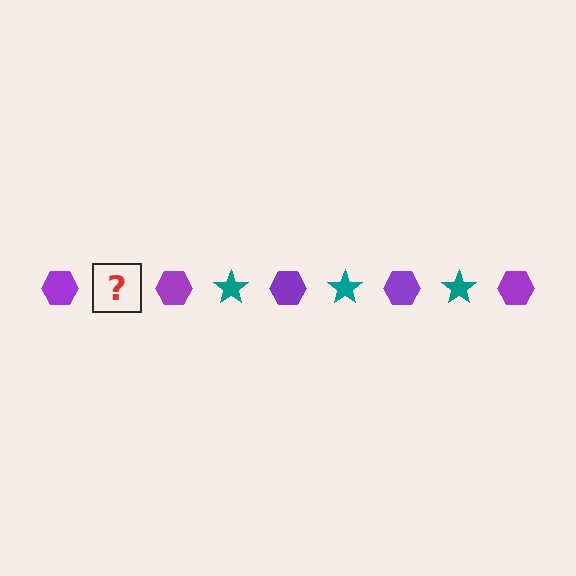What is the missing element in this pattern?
The missing element is a teal star.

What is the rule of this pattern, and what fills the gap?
The rule is that the pattern alternates between purple hexagon and teal star. The gap should be filled with a teal star.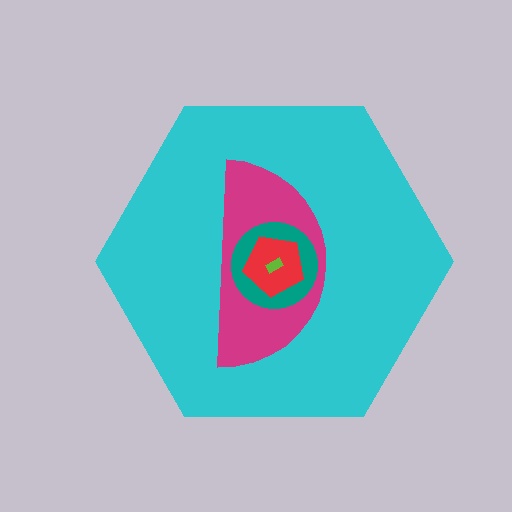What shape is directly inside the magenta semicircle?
The teal circle.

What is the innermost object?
The lime rectangle.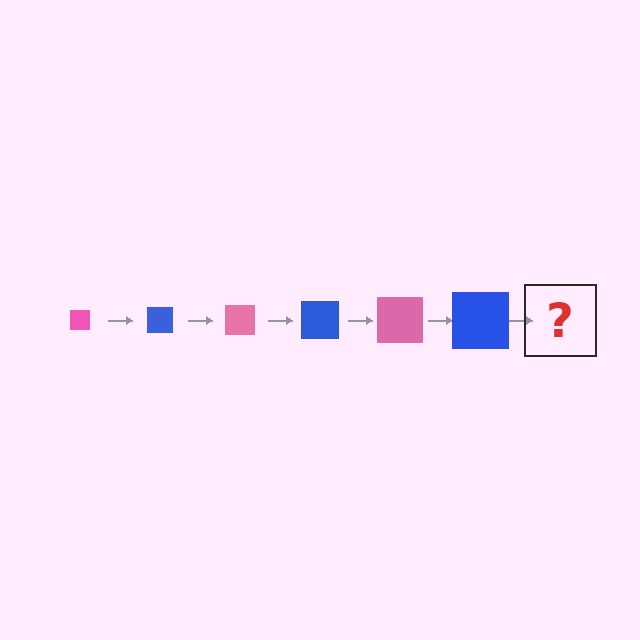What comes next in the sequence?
The next element should be a pink square, larger than the previous one.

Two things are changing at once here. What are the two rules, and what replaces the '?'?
The two rules are that the square grows larger each step and the color cycles through pink and blue. The '?' should be a pink square, larger than the previous one.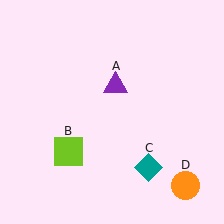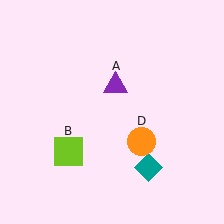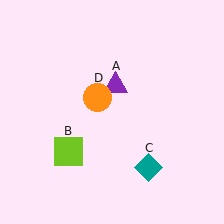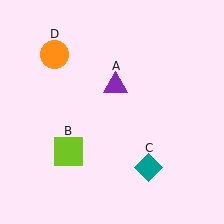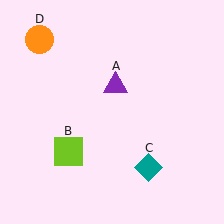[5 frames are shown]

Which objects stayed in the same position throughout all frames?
Purple triangle (object A) and lime square (object B) and teal diamond (object C) remained stationary.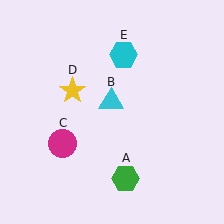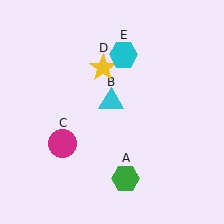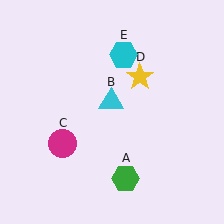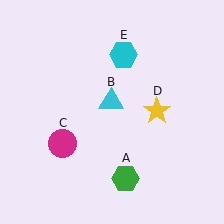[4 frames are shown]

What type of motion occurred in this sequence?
The yellow star (object D) rotated clockwise around the center of the scene.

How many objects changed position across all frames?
1 object changed position: yellow star (object D).